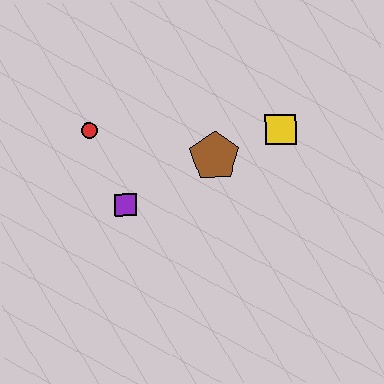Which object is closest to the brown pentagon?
The yellow square is closest to the brown pentagon.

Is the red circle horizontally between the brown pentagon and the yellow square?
No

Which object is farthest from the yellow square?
The red circle is farthest from the yellow square.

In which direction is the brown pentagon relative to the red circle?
The brown pentagon is to the right of the red circle.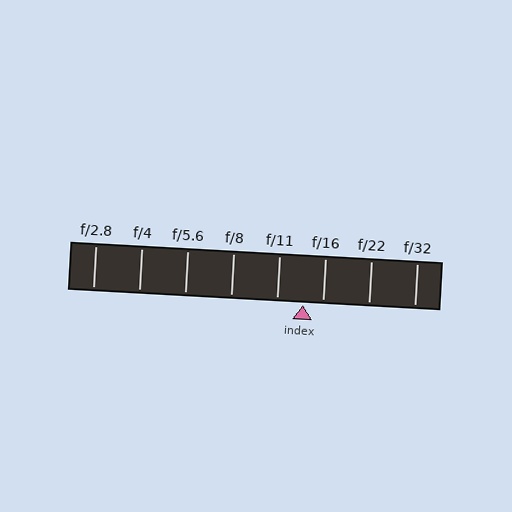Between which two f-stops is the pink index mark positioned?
The index mark is between f/11 and f/16.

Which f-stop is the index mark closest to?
The index mark is closest to f/16.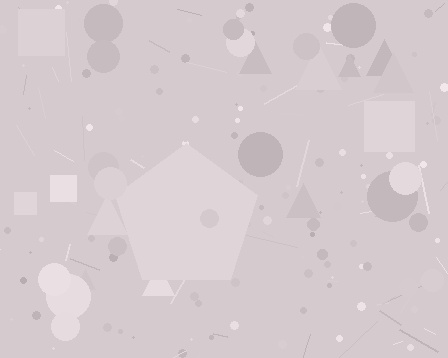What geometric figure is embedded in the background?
A pentagon is embedded in the background.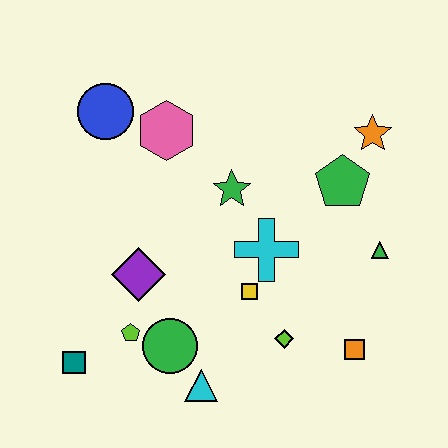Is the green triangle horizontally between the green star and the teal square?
No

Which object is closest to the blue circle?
The pink hexagon is closest to the blue circle.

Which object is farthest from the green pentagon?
The teal square is farthest from the green pentagon.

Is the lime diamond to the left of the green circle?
No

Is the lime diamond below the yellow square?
Yes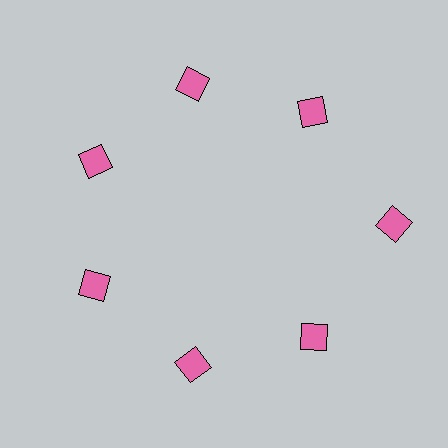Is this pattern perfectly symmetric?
No. The 7 pink squares are arranged in a ring, but one element near the 3 o'clock position is pushed outward from the center, breaking the 7-fold rotational symmetry.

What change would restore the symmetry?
The symmetry would be restored by moving it inward, back onto the ring so that all 7 squares sit at equal angles and equal distance from the center.